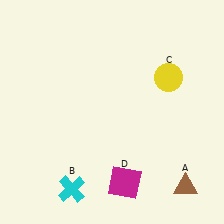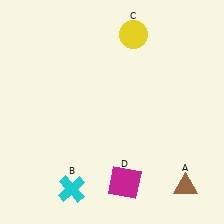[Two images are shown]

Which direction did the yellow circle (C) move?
The yellow circle (C) moved up.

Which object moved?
The yellow circle (C) moved up.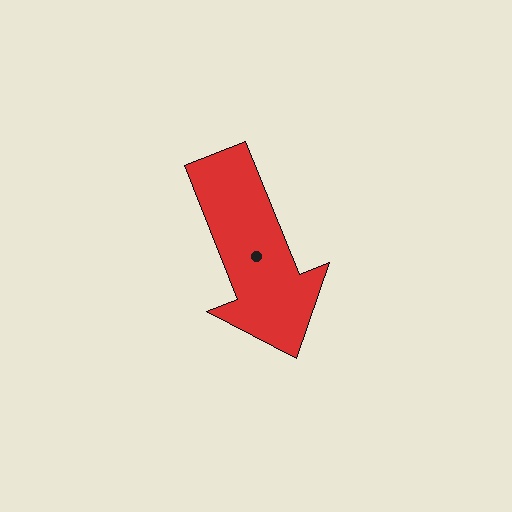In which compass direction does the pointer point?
South.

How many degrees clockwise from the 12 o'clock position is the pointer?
Approximately 158 degrees.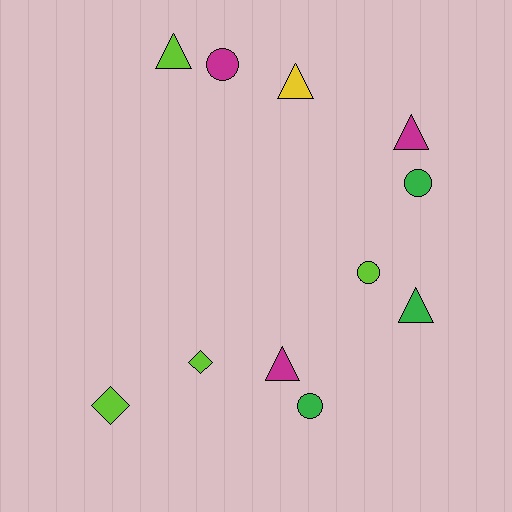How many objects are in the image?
There are 11 objects.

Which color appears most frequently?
Lime, with 4 objects.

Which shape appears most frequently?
Triangle, with 5 objects.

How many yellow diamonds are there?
There are no yellow diamonds.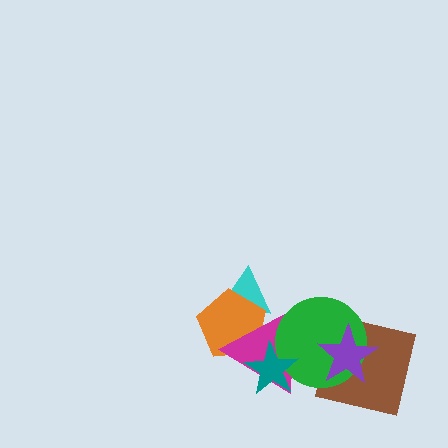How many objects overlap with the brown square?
2 objects overlap with the brown square.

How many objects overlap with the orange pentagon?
2 objects overlap with the orange pentagon.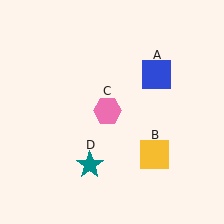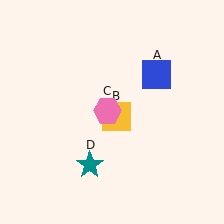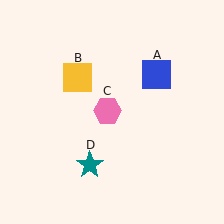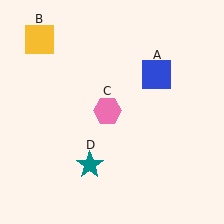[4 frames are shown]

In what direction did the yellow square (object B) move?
The yellow square (object B) moved up and to the left.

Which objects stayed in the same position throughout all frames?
Blue square (object A) and pink hexagon (object C) and teal star (object D) remained stationary.